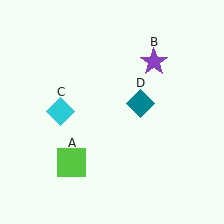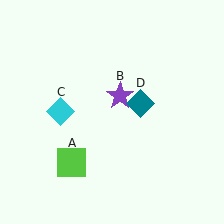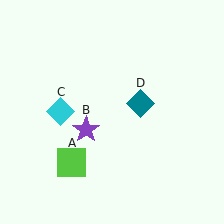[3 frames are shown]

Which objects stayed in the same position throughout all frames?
Lime square (object A) and cyan diamond (object C) and teal diamond (object D) remained stationary.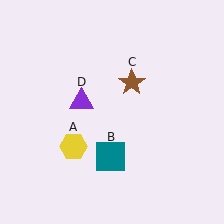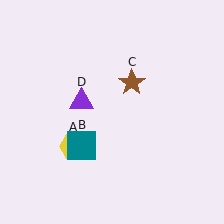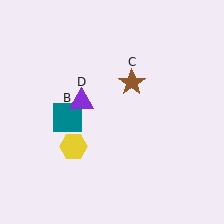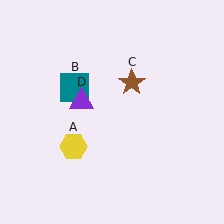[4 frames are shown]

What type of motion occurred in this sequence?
The teal square (object B) rotated clockwise around the center of the scene.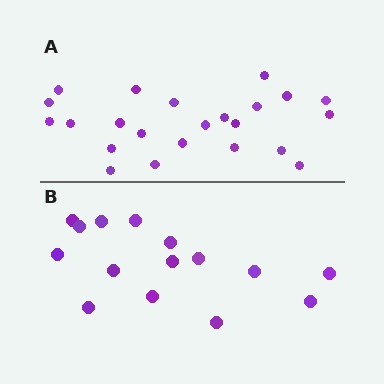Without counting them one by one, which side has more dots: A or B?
Region A (the top region) has more dots.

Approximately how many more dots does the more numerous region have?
Region A has roughly 8 or so more dots than region B.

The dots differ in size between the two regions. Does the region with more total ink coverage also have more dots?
No. Region B has more total ink coverage because its dots are larger, but region A actually contains more individual dots. Total area can be misleading — the number of items is what matters here.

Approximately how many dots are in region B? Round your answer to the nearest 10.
About 20 dots. (The exact count is 15, which rounds to 20.)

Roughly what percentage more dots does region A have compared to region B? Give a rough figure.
About 55% more.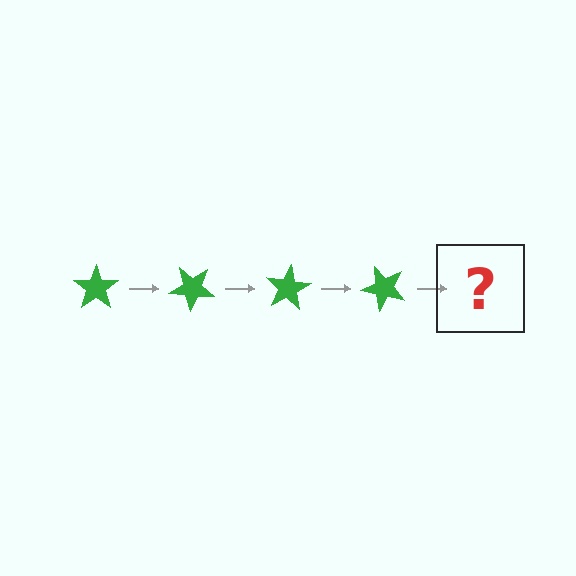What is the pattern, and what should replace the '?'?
The pattern is that the star rotates 40 degrees each step. The '?' should be a green star rotated 160 degrees.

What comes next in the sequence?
The next element should be a green star rotated 160 degrees.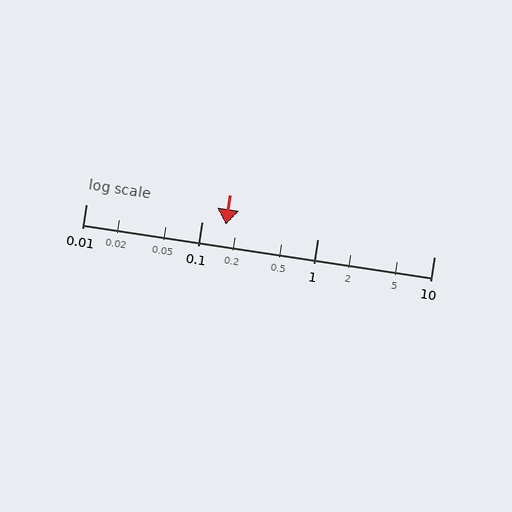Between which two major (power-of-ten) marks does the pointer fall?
The pointer is between 0.1 and 1.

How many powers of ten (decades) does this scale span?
The scale spans 3 decades, from 0.01 to 10.